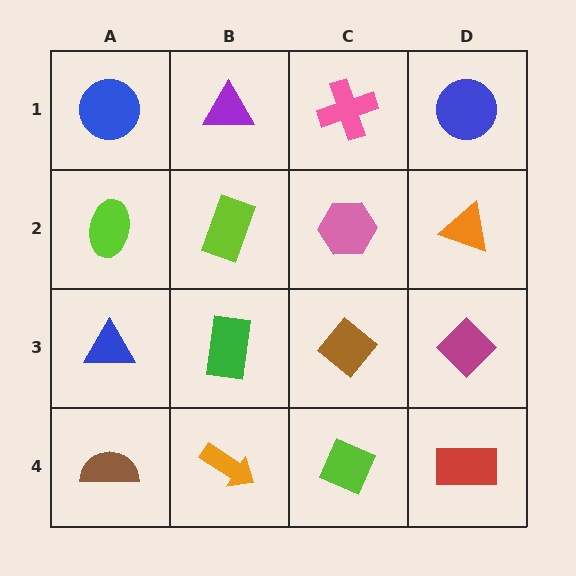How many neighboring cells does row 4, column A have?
2.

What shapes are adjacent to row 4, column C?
A brown diamond (row 3, column C), an orange arrow (row 4, column B), a red rectangle (row 4, column D).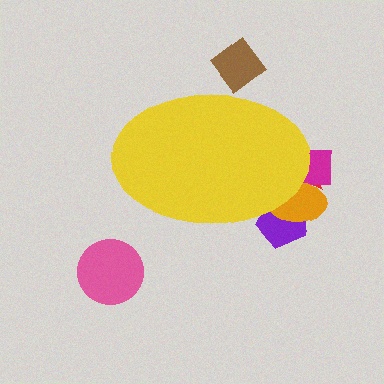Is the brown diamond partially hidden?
Yes, the brown diamond is partially hidden behind the yellow ellipse.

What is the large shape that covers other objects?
A yellow ellipse.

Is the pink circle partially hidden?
No, the pink circle is fully visible.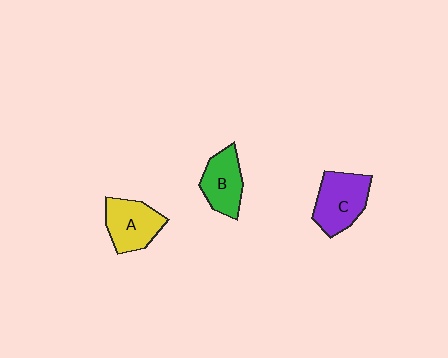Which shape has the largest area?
Shape C (purple).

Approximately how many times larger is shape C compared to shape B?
Approximately 1.2 times.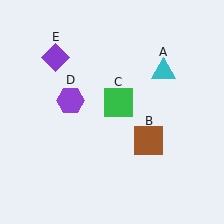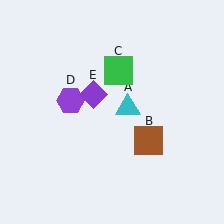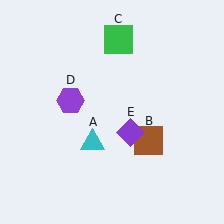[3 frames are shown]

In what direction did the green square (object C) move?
The green square (object C) moved up.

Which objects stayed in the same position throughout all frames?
Brown square (object B) and purple hexagon (object D) remained stationary.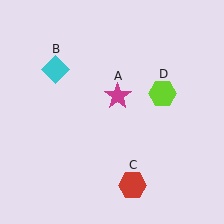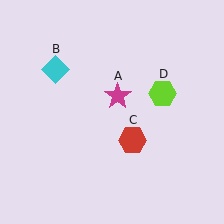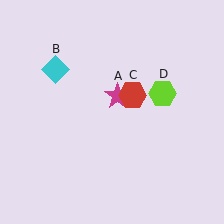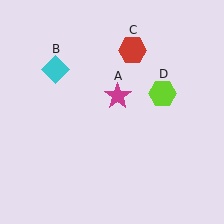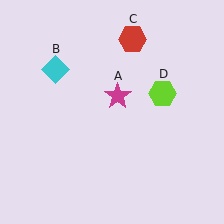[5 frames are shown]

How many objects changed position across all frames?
1 object changed position: red hexagon (object C).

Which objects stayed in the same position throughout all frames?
Magenta star (object A) and cyan diamond (object B) and lime hexagon (object D) remained stationary.